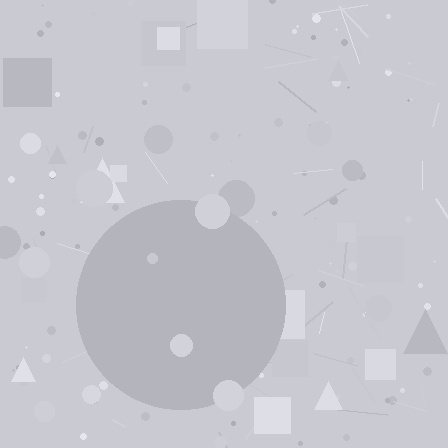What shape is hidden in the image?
A circle is hidden in the image.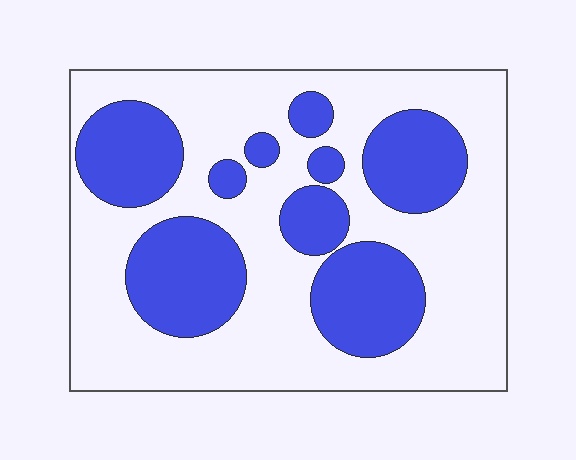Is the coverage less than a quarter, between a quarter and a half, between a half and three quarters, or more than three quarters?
Between a quarter and a half.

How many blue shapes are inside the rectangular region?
9.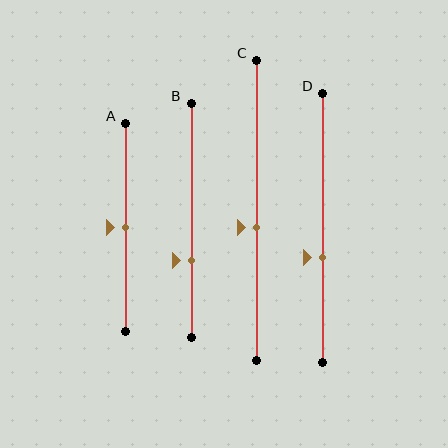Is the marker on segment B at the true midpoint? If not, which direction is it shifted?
No, the marker on segment B is shifted downward by about 17% of the segment length.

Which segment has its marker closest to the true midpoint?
Segment A has its marker closest to the true midpoint.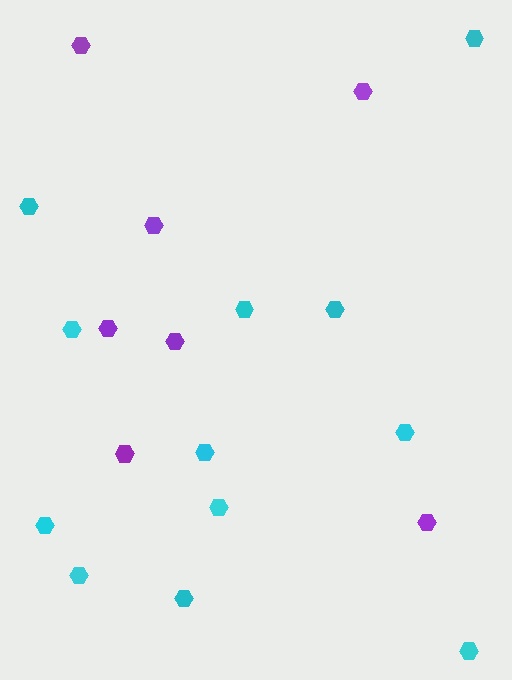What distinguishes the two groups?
There are 2 groups: one group of purple hexagons (7) and one group of cyan hexagons (12).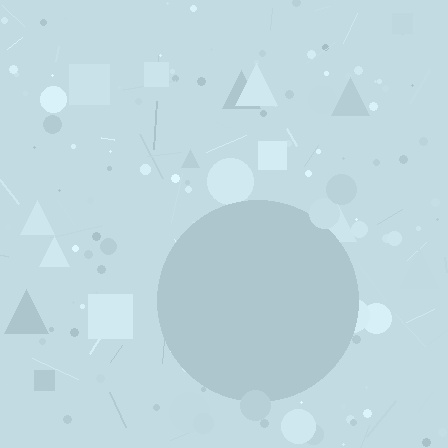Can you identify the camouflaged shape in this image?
The camouflaged shape is a circle.